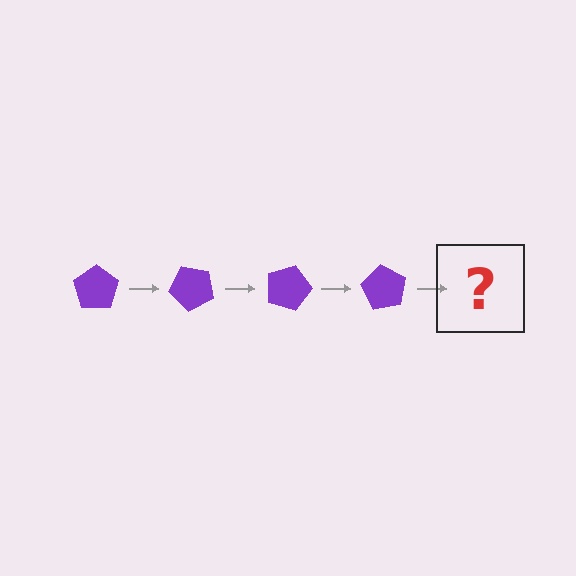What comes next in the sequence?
The next element should be a purple pentagon rotated 180 degrees.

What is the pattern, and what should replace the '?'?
The pattern is that the pentagon rotates 45 degrees each step. The '?' should be a purple pentagon rotated 180 degrees.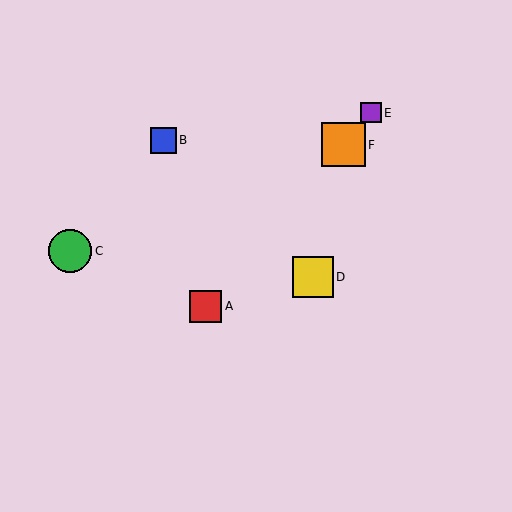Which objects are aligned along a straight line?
Objects A, E, F are aligned along a straight line.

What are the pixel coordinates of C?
Object C is at (70, 251).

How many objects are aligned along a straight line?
3 objects (A, E, F) are aligned along a straight line.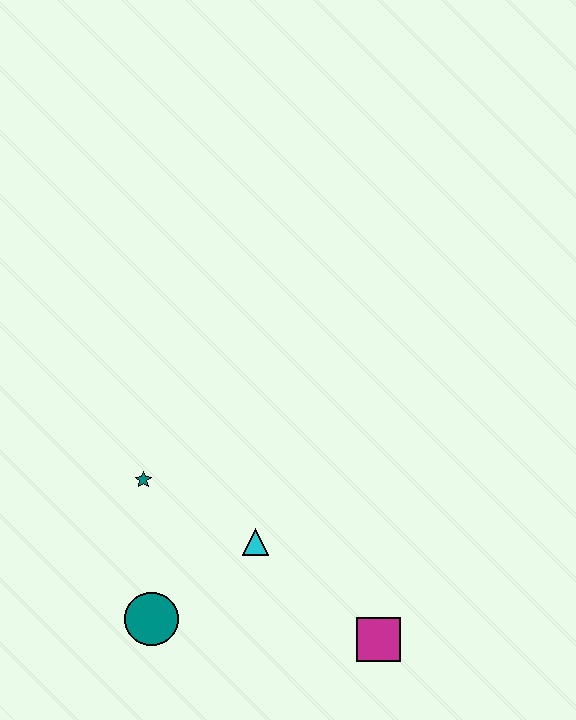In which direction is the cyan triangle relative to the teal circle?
The cyan triangle is to the right of the teal circle.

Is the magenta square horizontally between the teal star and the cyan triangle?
No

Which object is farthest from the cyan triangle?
The magenta square is farthest from the cyan triangle.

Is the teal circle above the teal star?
No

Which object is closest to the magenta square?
The cyan triangle is closest to the magenta square.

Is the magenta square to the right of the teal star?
Yes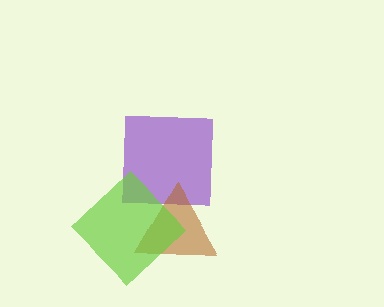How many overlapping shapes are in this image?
There are 3 overlapping shapes in the image.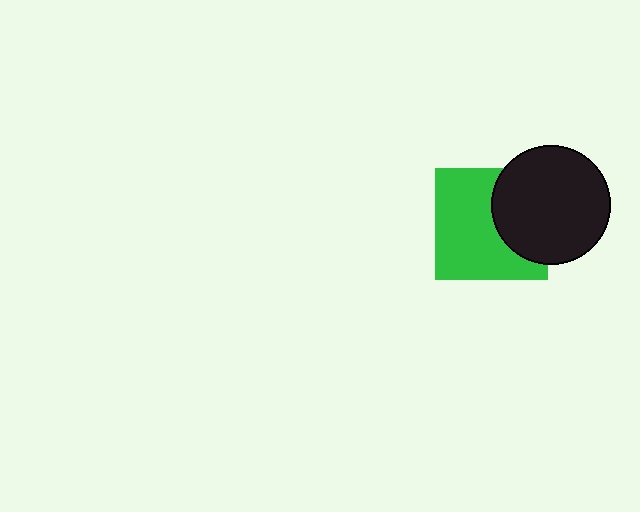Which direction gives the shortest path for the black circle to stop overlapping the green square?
Moving right gives the shortest separation.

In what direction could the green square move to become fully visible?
The green square could move left. That would shift it out from behind the black circle entirely.